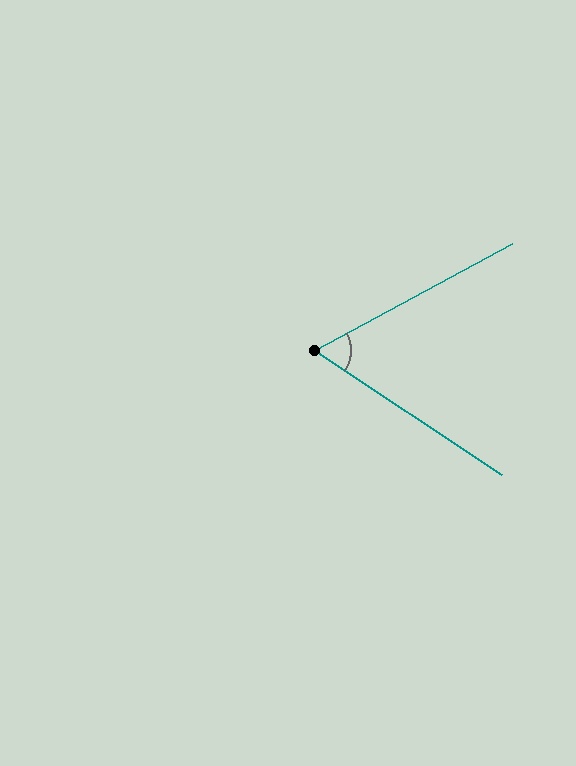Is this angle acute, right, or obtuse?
It is acute.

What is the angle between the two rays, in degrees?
Approximately 62 degrees.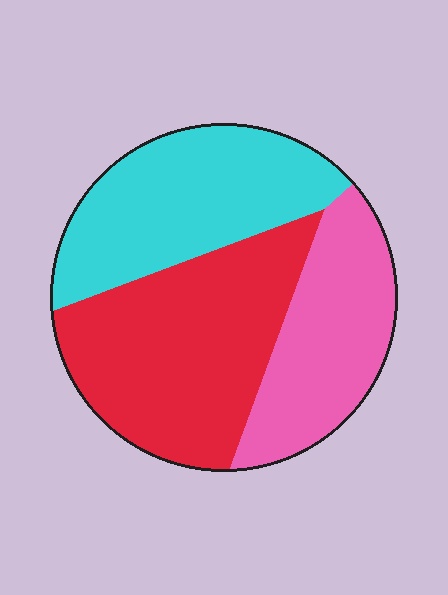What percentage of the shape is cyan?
Cyan takes up between a sixth and a third of the shape.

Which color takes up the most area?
Red, at roughly 40%.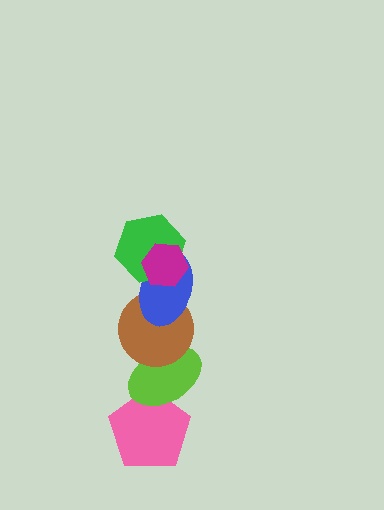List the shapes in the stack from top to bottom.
From top to bottom: the magenta hexagon, the green hexagon, the blue ellipse, the brown circle, the lime ellipse, the pink pentagon.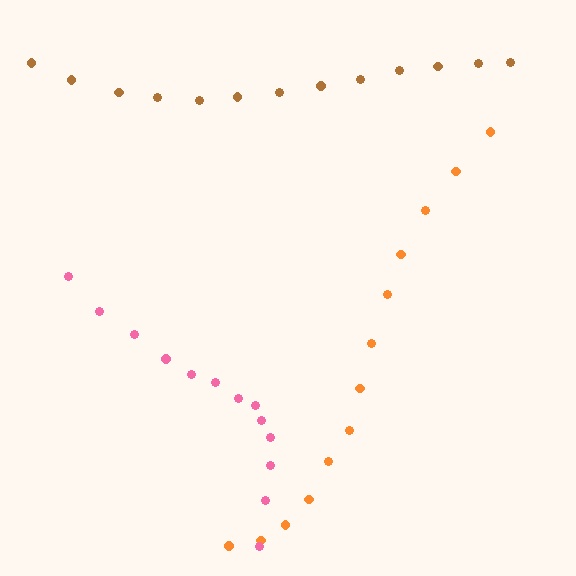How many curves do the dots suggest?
There are 3 distinct paths.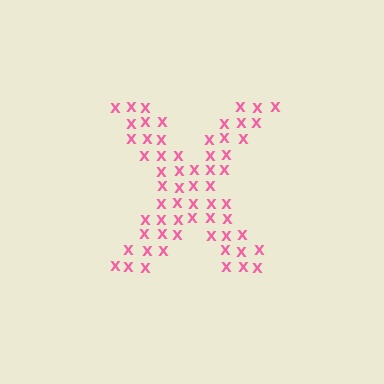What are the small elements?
The small elements are letter X's.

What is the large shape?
The large shape is the letter X.